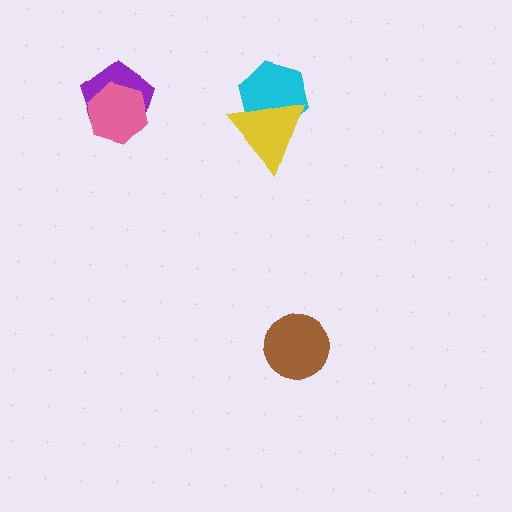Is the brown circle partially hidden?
No, no other shape covers it.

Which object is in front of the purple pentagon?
The pink hexagon is in front of the purple pentagon.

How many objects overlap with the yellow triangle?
1 object overlaps with the yellow triangle.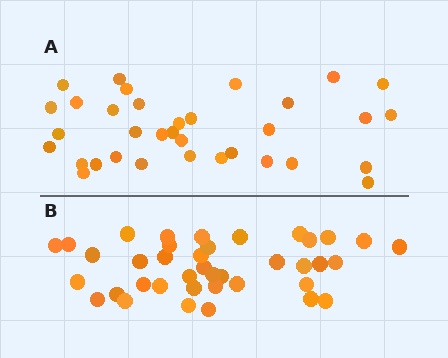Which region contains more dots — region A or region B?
Region B (the bottom region) has more dots.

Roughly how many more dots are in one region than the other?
Region B has about 5 more dots than region A.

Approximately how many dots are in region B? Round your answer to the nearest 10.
About 40 dots. (The exact count is 39, which rounds to 40.)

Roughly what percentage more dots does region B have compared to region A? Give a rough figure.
About 15% more.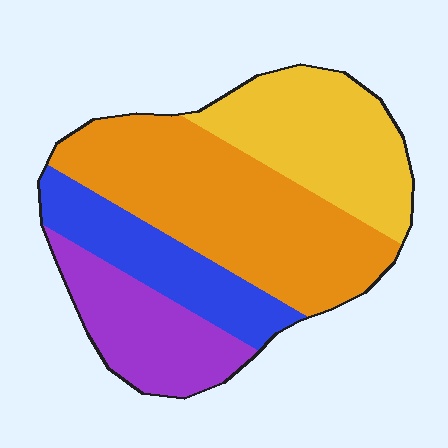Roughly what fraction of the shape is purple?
Purple covers around 20% of the shape.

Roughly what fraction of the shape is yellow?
Yellow covers 25% of the shape.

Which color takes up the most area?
Orange, at roughly 40%.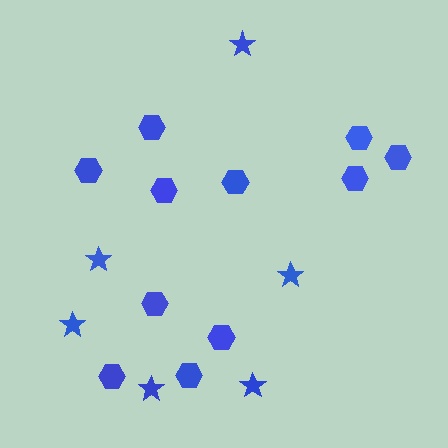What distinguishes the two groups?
There are 2 groups: one group of stars (6) and one group of hexagons (11).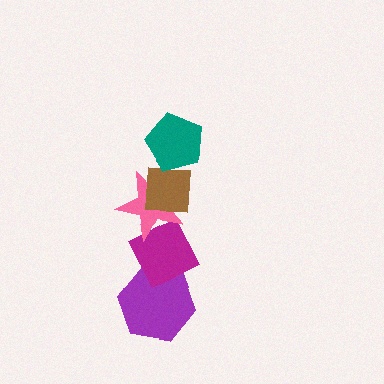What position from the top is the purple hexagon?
The purple hexagon is 5th from the top.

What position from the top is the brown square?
The brown square is 2nd from the top.